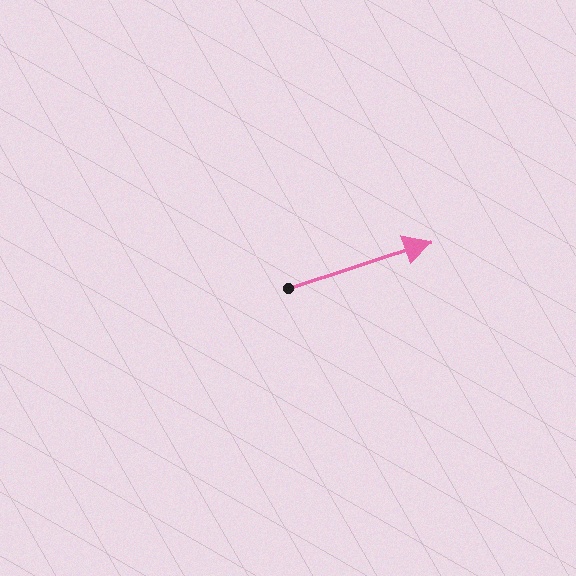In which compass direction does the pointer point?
East.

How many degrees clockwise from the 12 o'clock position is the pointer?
Approximately 72 degrees.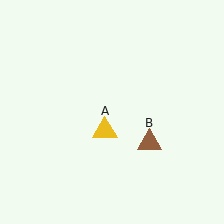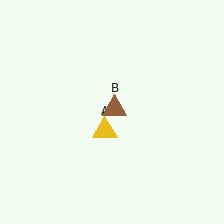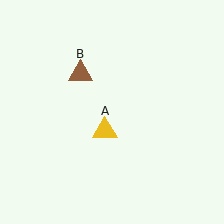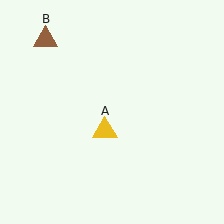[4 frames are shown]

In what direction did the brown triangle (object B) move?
The brown triangle (object B) moved up and to the left.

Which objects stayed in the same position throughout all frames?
Yellow triangle (object A) remained stationary.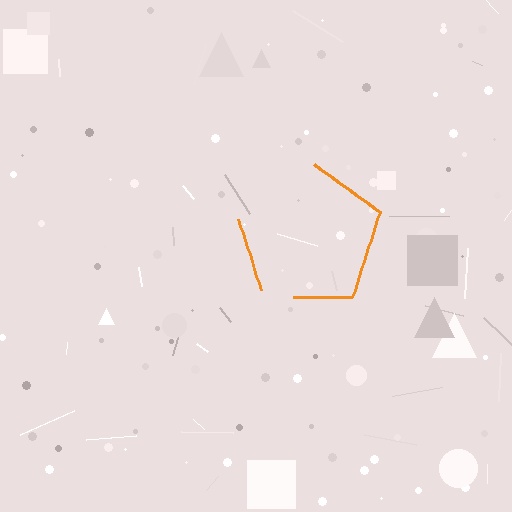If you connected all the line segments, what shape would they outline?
They would outline a pentagon.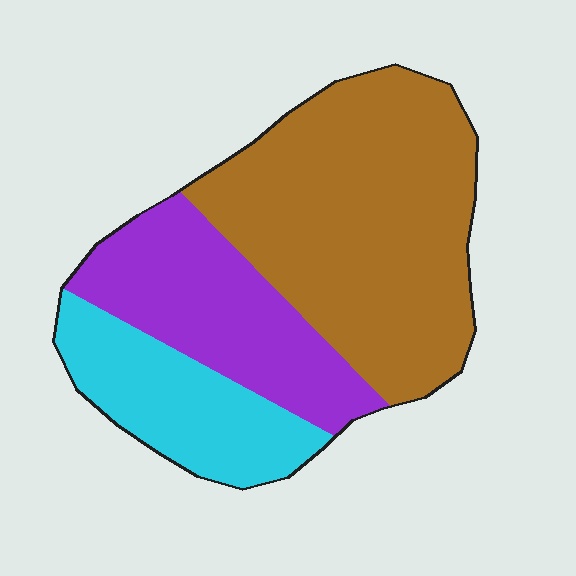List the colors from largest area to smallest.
From largest to smallest: brown, purple, cyan.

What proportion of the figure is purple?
Purple takes up between a sixth and a third of the figure.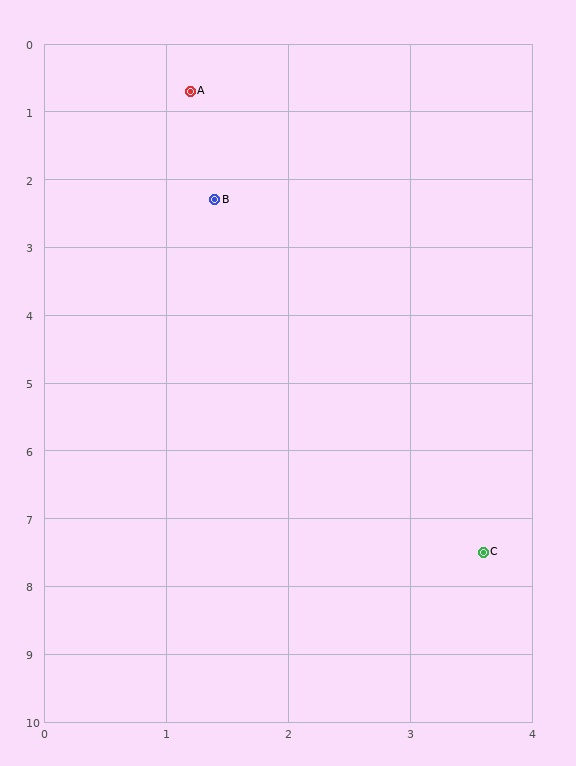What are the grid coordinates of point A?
Point A is at approximately (1.2, 0.7).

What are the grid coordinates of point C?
Point C is at approximately (3.6, 7.5).